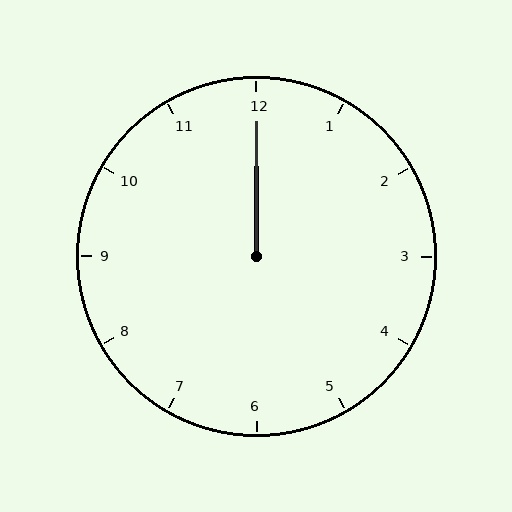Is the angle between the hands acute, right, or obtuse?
It is acute.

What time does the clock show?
12:00.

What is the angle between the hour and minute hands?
Approximately 0 degrees.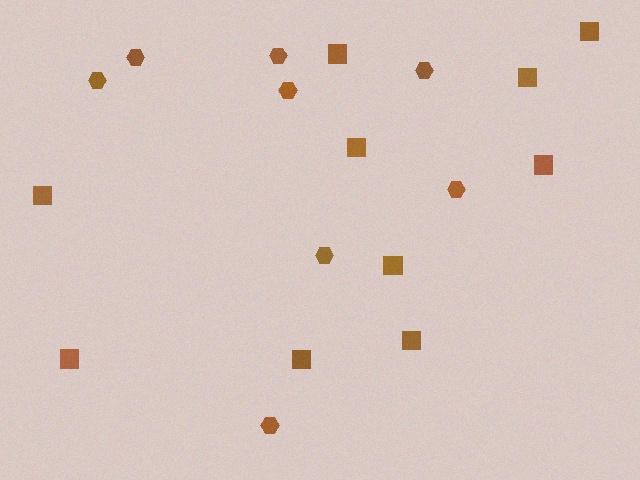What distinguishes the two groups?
There are 2 groups: one group of hexagons (8) and one group of squares (10).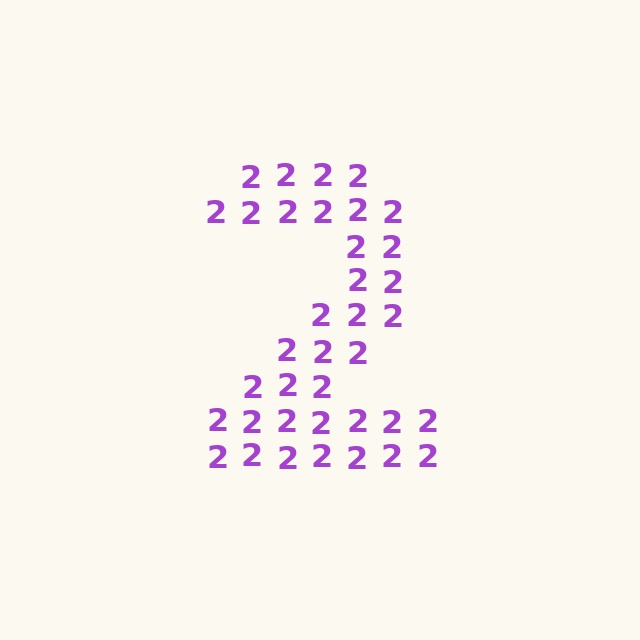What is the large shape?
The large shape is the digit 2.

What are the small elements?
The small elements are digit 2's.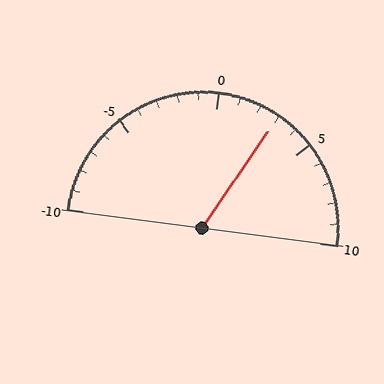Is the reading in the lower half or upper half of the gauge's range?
The reading is in the upper half of the range (-10 to 10).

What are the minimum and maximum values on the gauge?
The gauge ranges from -10 to 10.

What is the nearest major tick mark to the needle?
The nearest major tick mark is 5.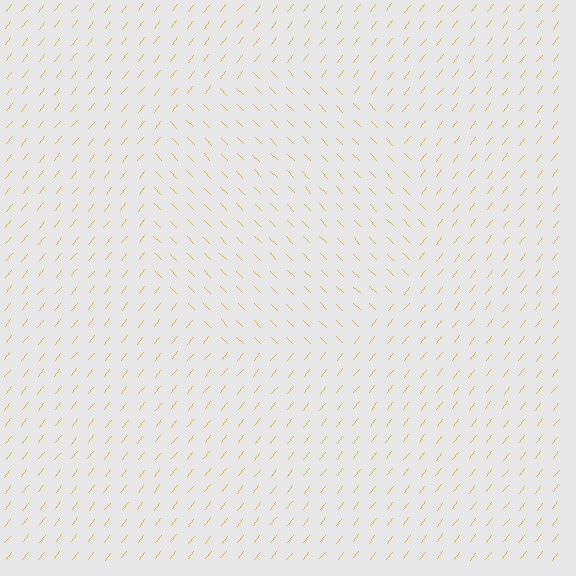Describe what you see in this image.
The image is filled with small yellow line segments. A circle region in the image has lines oriented differently from the surrounding lines, creating a visible texture boundary.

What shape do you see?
I see a circle.